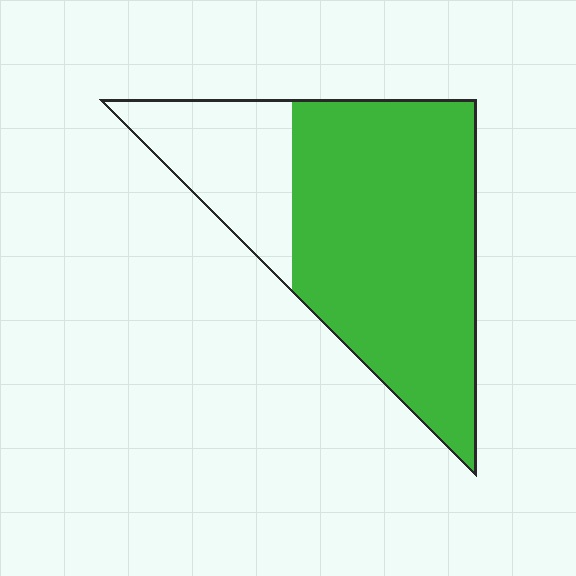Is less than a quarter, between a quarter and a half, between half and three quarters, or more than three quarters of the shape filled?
Between half and three quarters.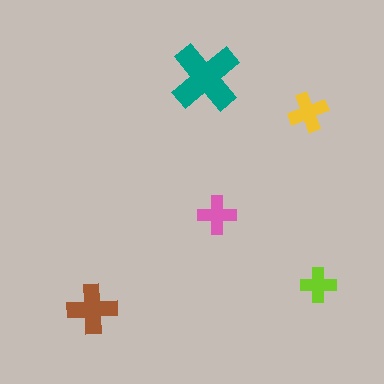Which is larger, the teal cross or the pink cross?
The teal one.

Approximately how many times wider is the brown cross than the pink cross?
About 1.5 times wider.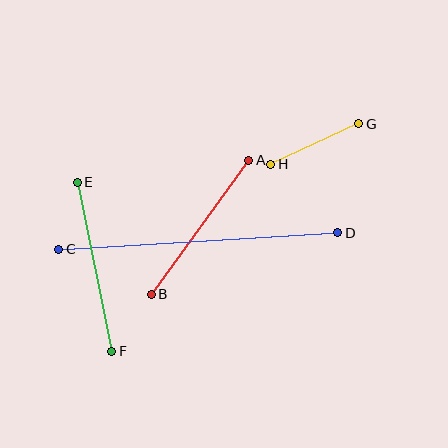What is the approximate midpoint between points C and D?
The midpoint is at approximately (198, 241) pixels.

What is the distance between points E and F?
The distance is approximately 173 pixels.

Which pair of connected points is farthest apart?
Points C and D are farthest apart.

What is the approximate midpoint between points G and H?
The midpoint is at approximately (315, 144) pixels.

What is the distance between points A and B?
The distance is approximately 166 pixels.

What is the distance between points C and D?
The distance is approximately 279 pixels.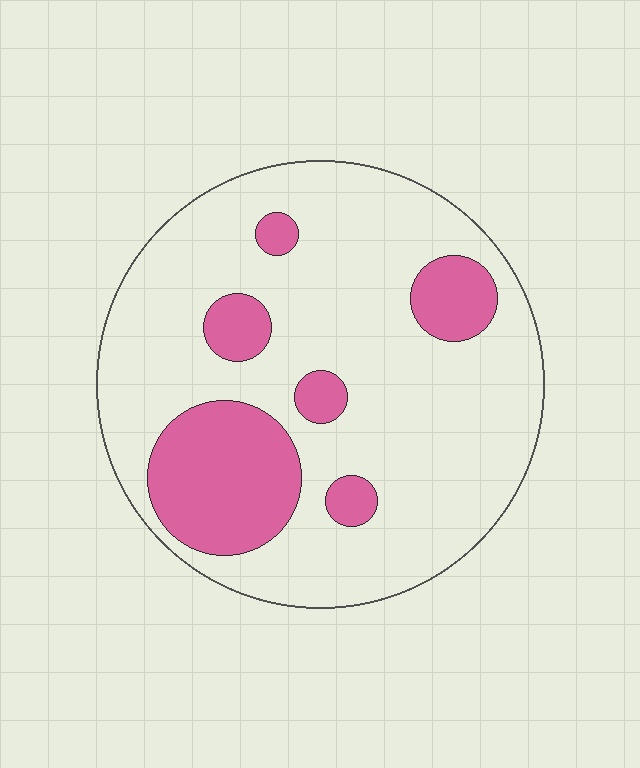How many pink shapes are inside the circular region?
6.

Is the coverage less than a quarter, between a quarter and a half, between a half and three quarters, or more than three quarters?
Less than a quarter.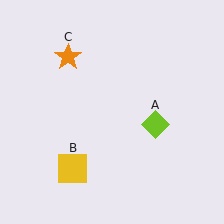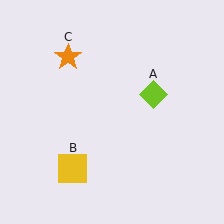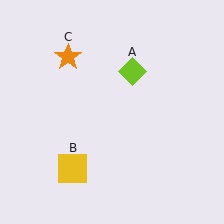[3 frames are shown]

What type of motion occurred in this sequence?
The lime diamond (object A) rotated counterclockwise around the center of the scene.